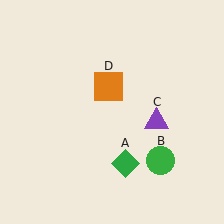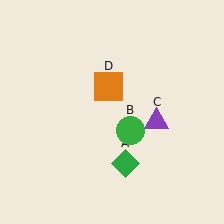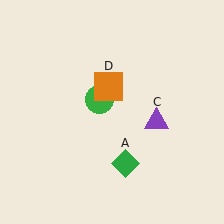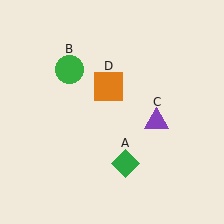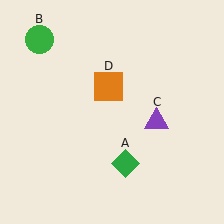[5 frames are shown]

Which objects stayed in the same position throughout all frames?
Green diamond (object A) and purple triangle (object C) and orange square (object D) remained stationary.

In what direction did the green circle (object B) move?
The green circle (object B) moved up and to the left.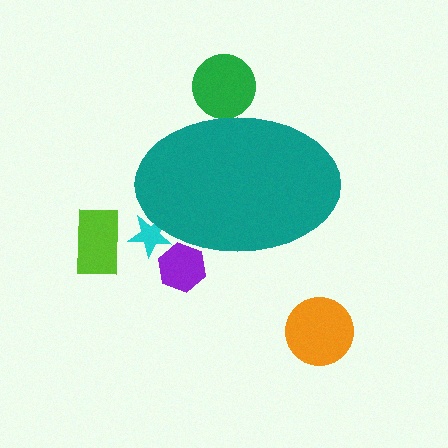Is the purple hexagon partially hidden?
Yes, the purple hexagon is partially hidden behind the teal ellipse.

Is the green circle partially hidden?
Yes, the green circle is partially hidden behind the teal ellipse.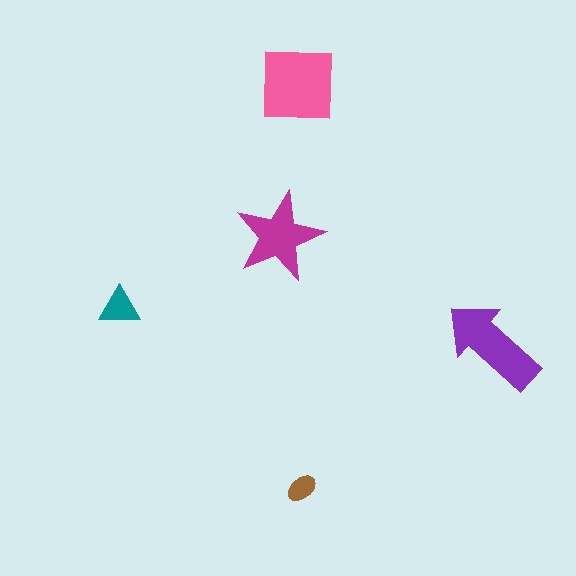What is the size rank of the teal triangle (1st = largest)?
4th.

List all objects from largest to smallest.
The pink square, the purple arrow, the magenta star, the teal triangle, the brown ellipse.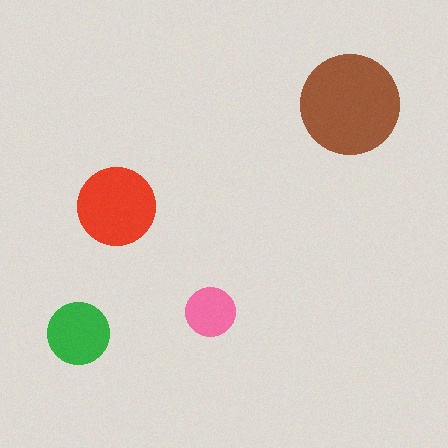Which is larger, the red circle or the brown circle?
The brown one.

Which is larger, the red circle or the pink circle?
The red one.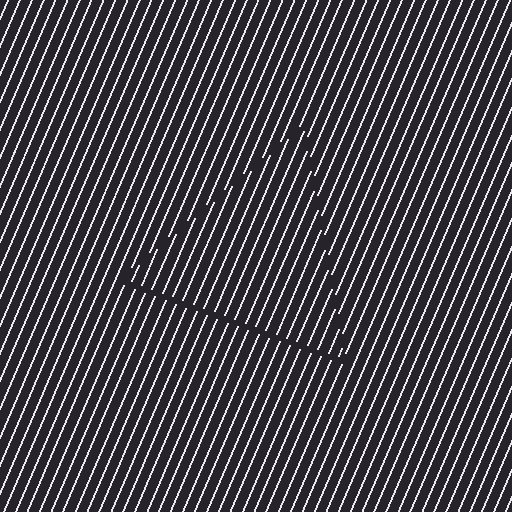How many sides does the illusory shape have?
3 sides — the line-ends trace a triangle.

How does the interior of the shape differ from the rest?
The interior of the shape contains the same grating, shifted by half a period — the contour is defined by the phase discontinuity where line-ends from the inner and outer gratings abut.